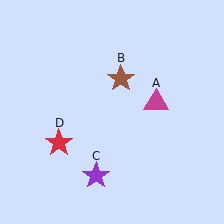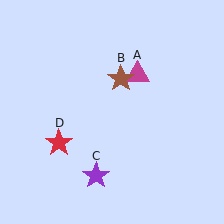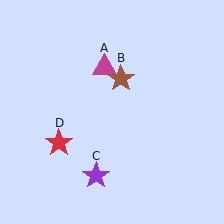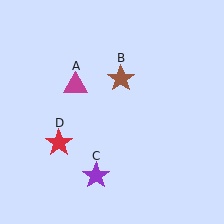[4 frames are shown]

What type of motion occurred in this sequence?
The magenta triangle (object A) rotated counterclockwise around the center of the scene.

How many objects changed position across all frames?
1 object changed position: magenta triangle (object A).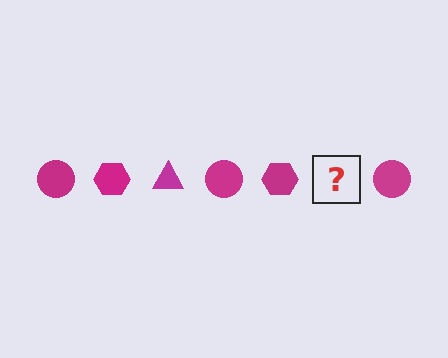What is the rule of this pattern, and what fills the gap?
The rule is that the pattern cycles through circle, hexagon, triangle shapes in magenta. The gap should be filled with a magenta triangle.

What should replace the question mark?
The question mark should be replaced with a magenta triangle.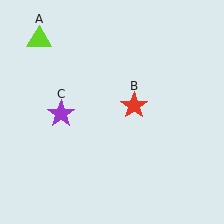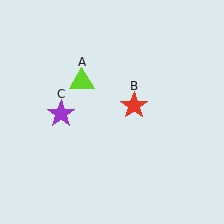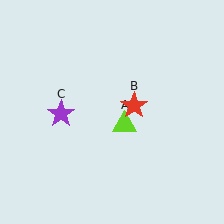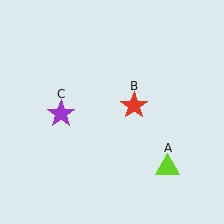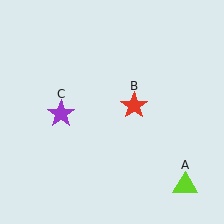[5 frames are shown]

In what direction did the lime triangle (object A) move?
The lime triangle (object A) moved down and to the right.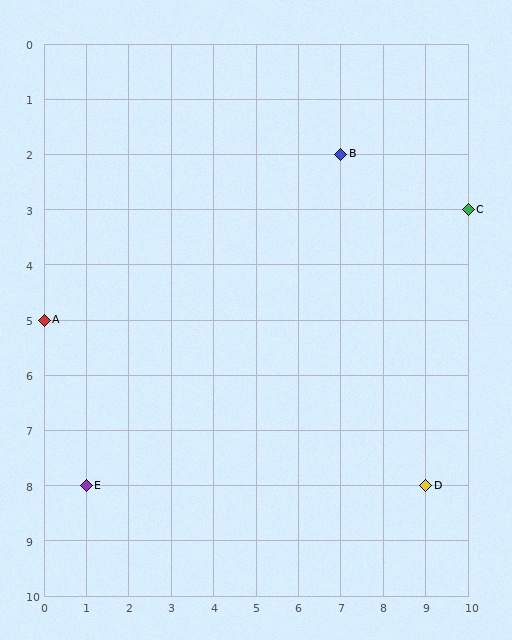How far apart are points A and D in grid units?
Points A and D are 9 columns and 3 rows apart (about 9.5 grid units diagonally).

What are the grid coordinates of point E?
Point E is at grid coordinates (1, 8).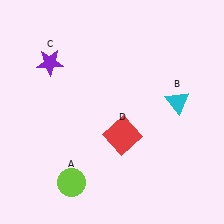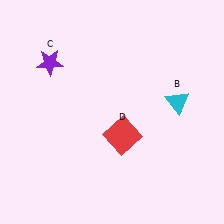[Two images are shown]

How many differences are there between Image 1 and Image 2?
There is 1 difference between the two images.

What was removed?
The lime circle (A) was removed in Image 2.